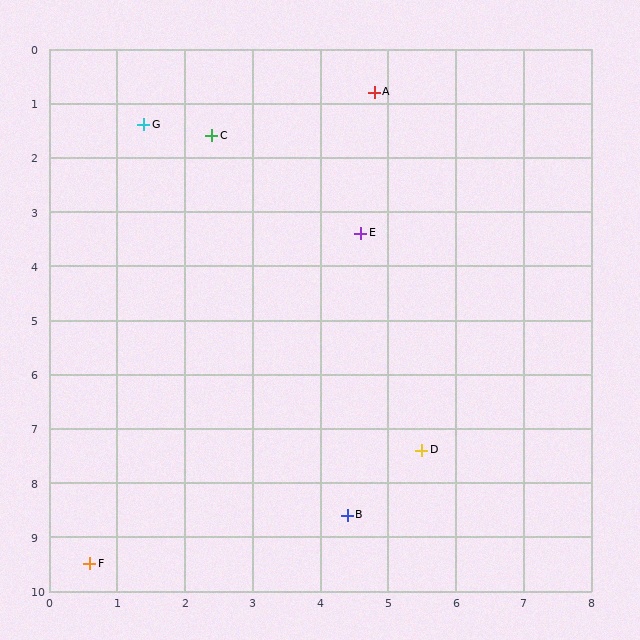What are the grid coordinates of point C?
Point C is at approximately (2.4, 1.6).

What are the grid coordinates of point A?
Point A is at approximately (4.8, 0.8).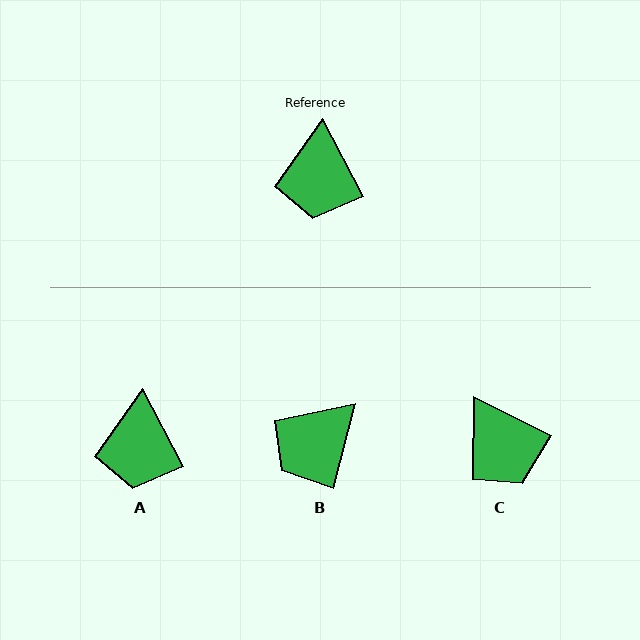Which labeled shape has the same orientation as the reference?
A.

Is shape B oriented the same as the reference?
No, it is off by about 42 degrees.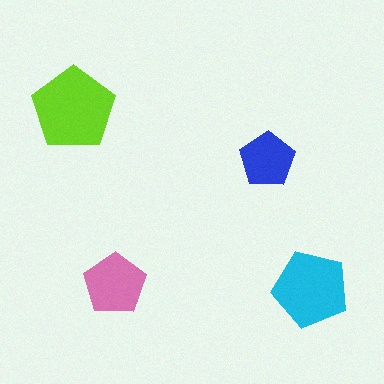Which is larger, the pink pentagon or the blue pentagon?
The pink one.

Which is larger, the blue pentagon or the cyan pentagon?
The cyan one.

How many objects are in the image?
There are 4 objects in the image.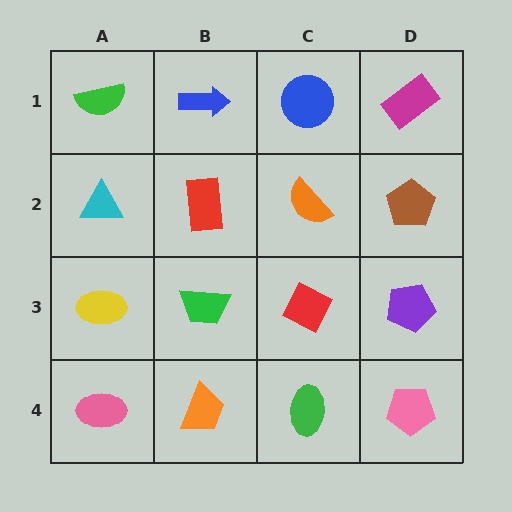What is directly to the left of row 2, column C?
A red rectangle.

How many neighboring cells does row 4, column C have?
3.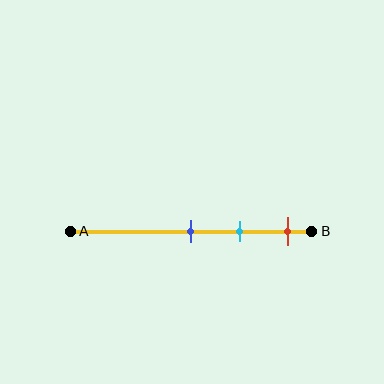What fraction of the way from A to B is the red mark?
The red mark is approximately 90% (0.9) of the way from A to B.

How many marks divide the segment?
There are 3 marks dividing the segment.